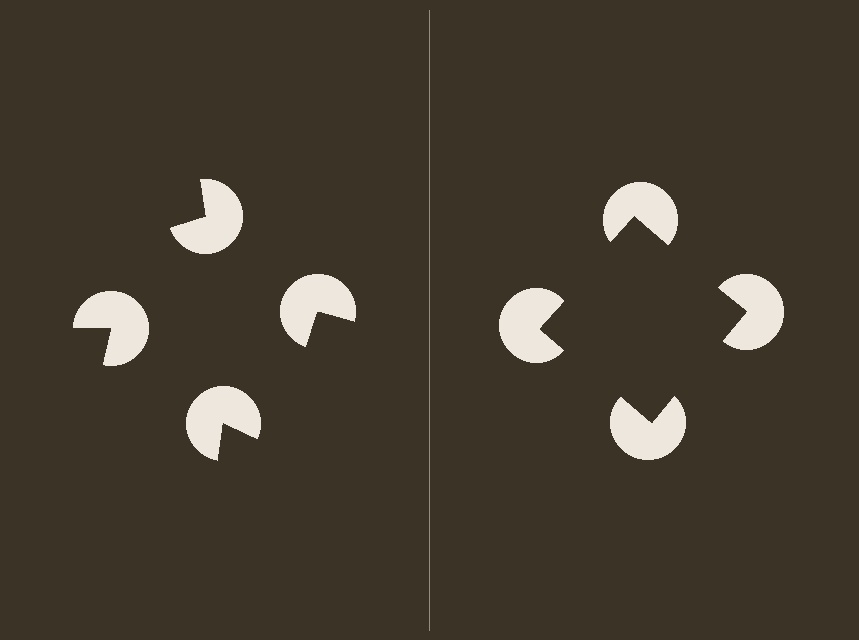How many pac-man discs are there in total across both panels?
8 — 4 on each side.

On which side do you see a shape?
An illusory square appears on the right side. On the left side the wedge cuts are rotated, so no coherent shape forms.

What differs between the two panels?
The pac-man discs are positioned identically on both sides; only the wedge orientations differ. On the right they align to a square; on the left they are misaligned.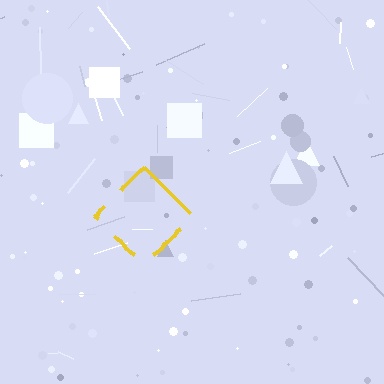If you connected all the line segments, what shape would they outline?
They would outline a diamond.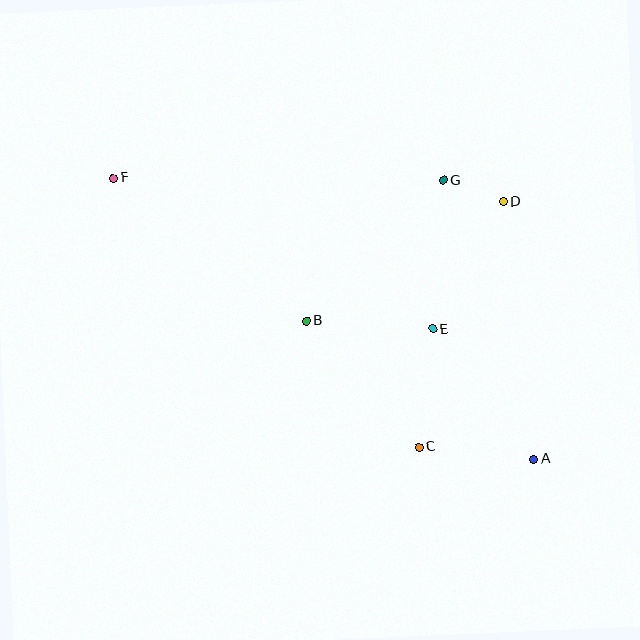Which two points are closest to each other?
Points D and G are closest to each other.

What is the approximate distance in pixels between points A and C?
The distance between A and C is approximately 116 pixels.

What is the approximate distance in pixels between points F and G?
The distance between F and G is approximately 330 pixels.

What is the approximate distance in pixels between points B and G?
The distance between B and G is approximately 196 pixels.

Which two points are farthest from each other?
Points A and F are farthest from each other.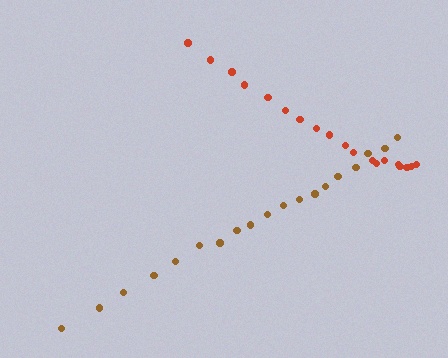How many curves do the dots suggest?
There are 2 distinct paths.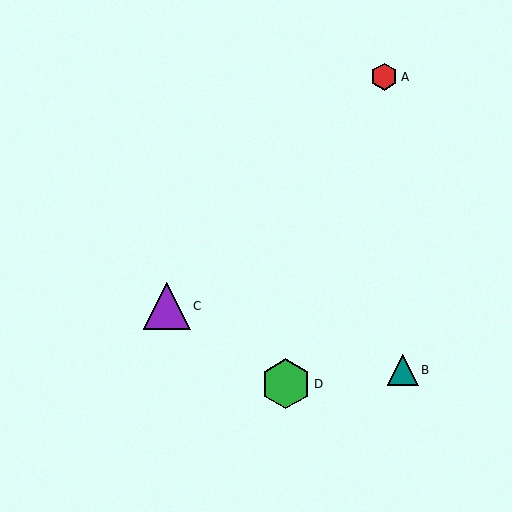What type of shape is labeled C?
Shape C is a purple triangle.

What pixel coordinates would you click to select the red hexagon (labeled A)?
Click at (384, 77) to select the red hexagon A.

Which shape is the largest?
The green hexagon (labeled D) is the largest.